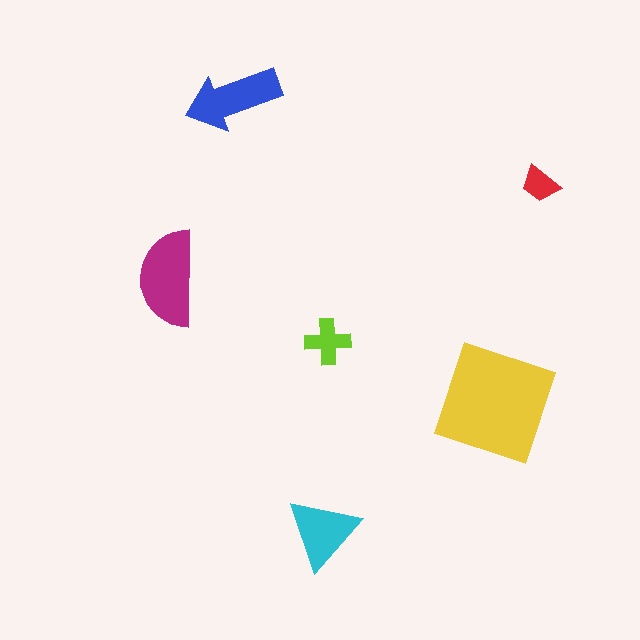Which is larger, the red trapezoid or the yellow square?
The yellow square.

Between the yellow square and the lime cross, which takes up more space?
The yellow square.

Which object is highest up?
The blue arrow is topmost.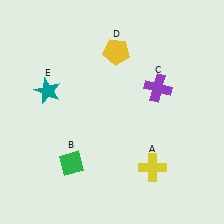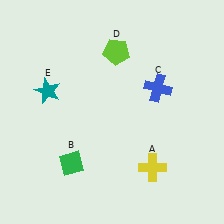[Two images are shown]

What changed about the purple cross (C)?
In Image 1, C is purple. In Image 2, it changed to blue.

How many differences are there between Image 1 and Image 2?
There are 2 differences between the two images.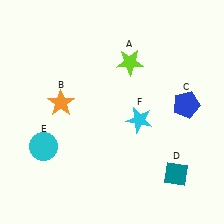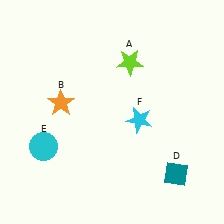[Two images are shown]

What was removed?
The blue pentagon (C) was removed in Image 2.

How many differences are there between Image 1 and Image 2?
There is 1 difference between the two images.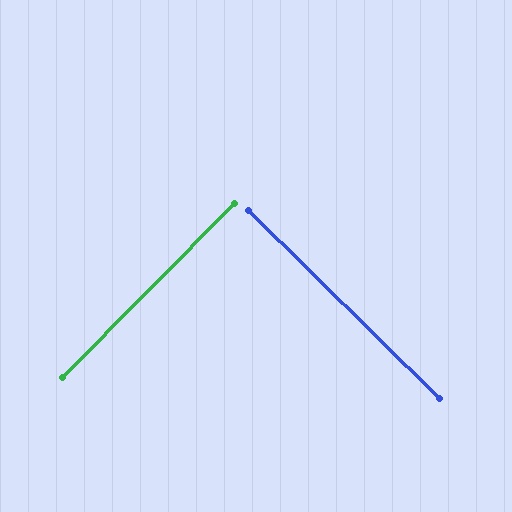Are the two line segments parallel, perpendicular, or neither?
Perpendicular — they meet at approximately 90°.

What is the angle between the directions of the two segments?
Approximately 90 degrees.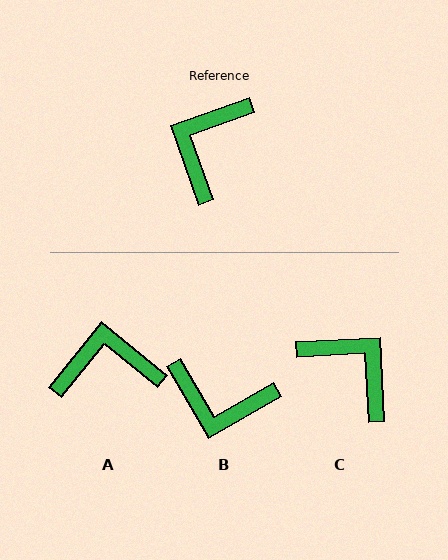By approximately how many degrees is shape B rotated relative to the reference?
Approximately 100 degrees counter-clockwise.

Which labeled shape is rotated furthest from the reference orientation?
C, about 107 degrees away.